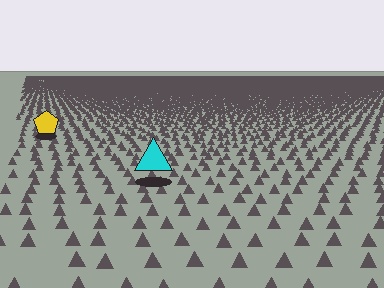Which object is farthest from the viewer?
The yellow pentagon is farthest from the viewer. It appears smaller and the ground texture around it is denser.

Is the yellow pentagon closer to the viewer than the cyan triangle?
No. The cyan triangle is closer — you can tell from the texture gradient: the ground texture is coarser near it.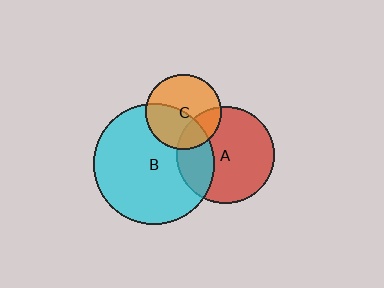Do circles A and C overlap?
Yes.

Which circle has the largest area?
Circle B (cyan).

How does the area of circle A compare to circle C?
Approximately 1.7 times.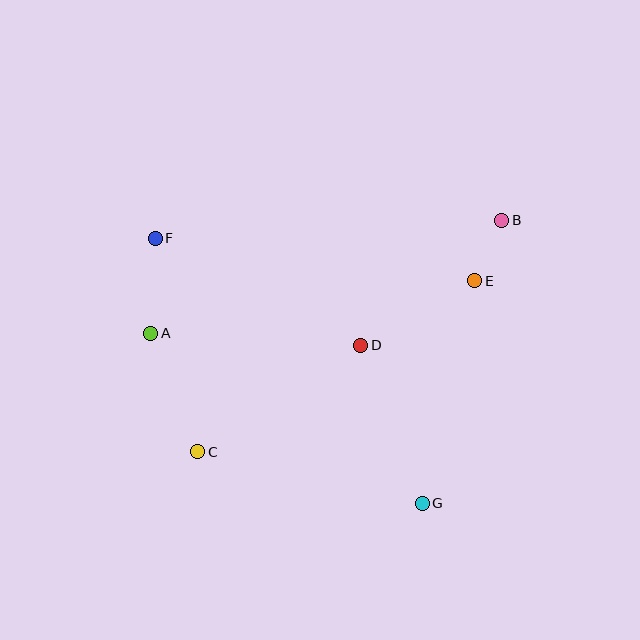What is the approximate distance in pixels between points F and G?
The distance between F and G is approximately 376 pixels.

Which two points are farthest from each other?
Points B and C are farthest from each other.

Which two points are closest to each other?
Points B and E are closest to each other.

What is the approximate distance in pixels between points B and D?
The distance between B and D is approximately 189 pixels.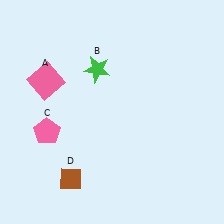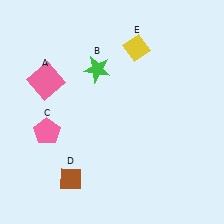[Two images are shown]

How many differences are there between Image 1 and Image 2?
There is 1 difference between the two images.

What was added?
A yellow diamond (E) was added in Image 2.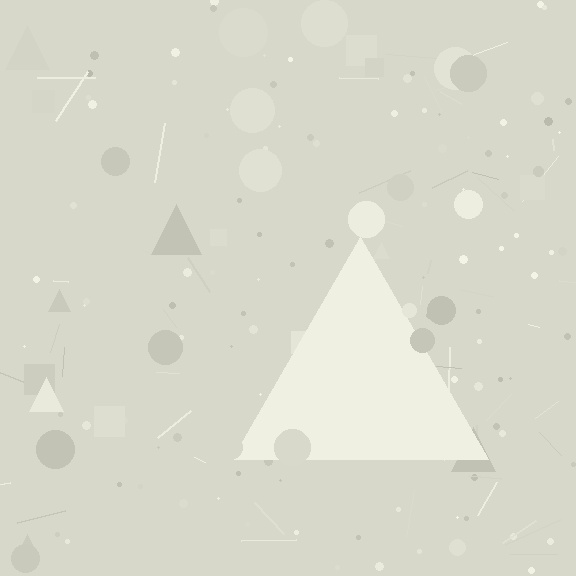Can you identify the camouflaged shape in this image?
The camouflaged shape is a triangle.